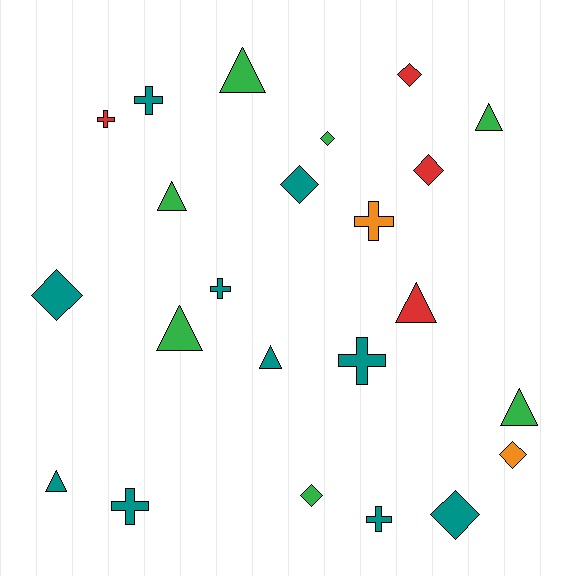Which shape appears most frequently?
Triangle, with 8 objects.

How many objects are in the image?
There are 23 objects.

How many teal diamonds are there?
There are 3 teal diamonds.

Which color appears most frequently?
Teal, with 10 objects.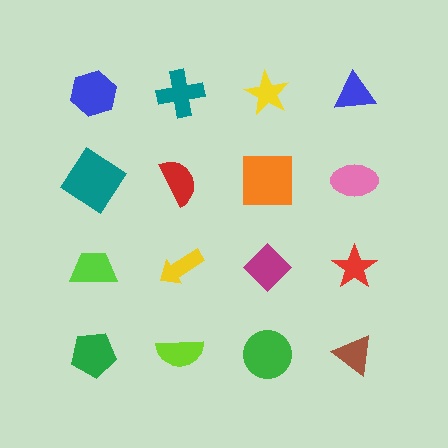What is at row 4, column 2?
A lime semicircle.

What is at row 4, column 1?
A green pentagon.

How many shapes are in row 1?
4 shapes.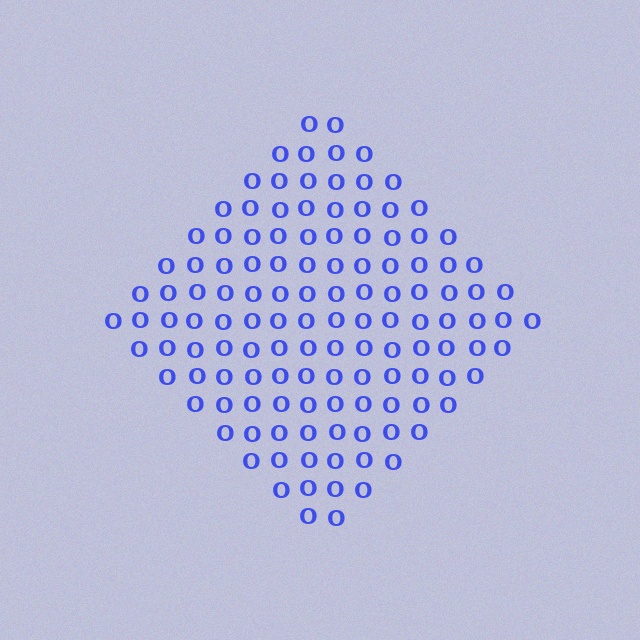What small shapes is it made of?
It is made of small letter O's.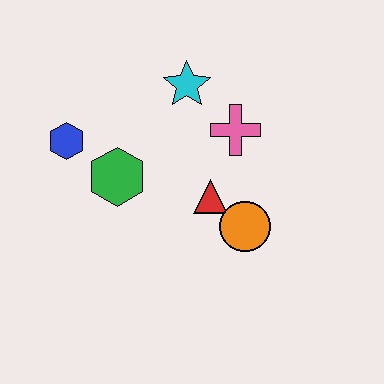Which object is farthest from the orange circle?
The blue hexagon is farthest from the orange circle.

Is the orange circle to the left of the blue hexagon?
No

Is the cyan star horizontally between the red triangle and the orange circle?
No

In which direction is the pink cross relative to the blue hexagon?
The pink cross is to the right of the blue hexagon.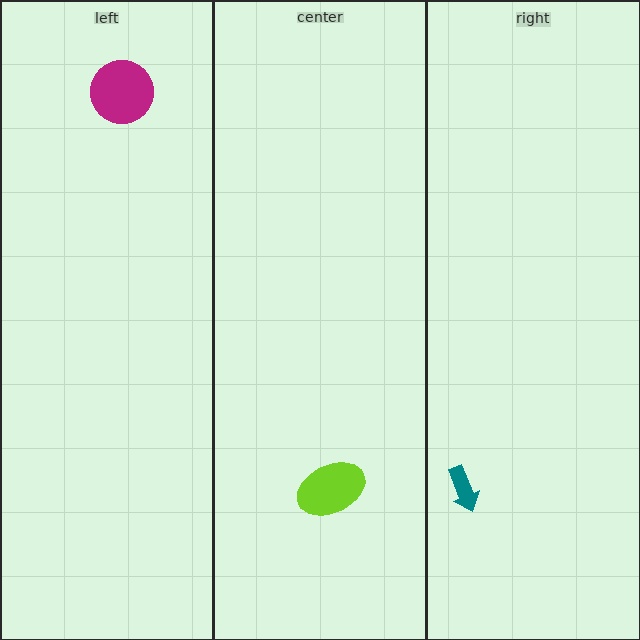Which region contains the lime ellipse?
The center region.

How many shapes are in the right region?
1.